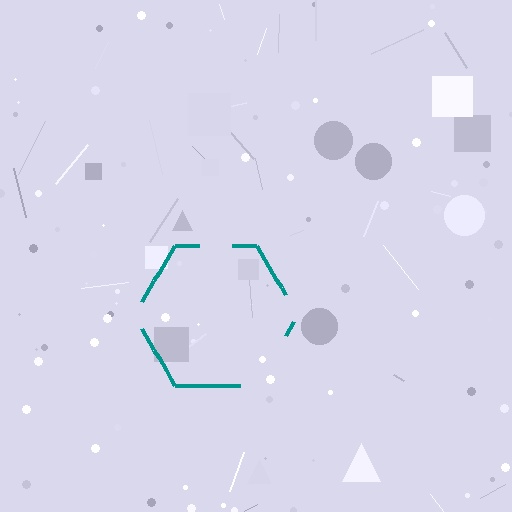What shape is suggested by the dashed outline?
The dashed outline suggests a hexagon.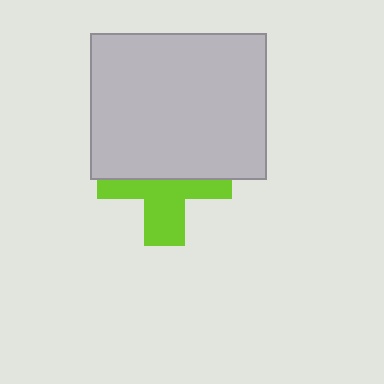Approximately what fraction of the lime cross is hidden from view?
Roughly 51% of the lime cross is hidden behind the light gray rectangle.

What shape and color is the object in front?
The object in front is a light gray rectangle.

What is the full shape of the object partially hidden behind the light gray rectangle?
The partially hidden object is a lime cross.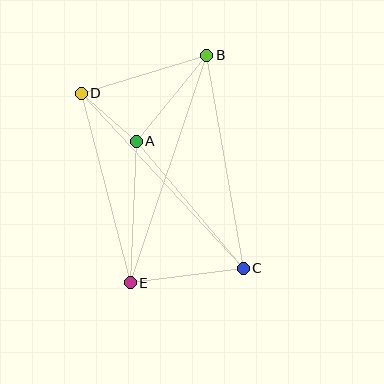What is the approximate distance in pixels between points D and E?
The distance between D and E is approximately 196 pixels.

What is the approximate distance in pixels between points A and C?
The distance between A and C is approximately 166 pixels.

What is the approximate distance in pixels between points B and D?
The distance between B and D is approximately 131 pixels.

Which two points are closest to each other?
Points A and D are closest to each other.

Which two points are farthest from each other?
Points B and E are farthest from each other.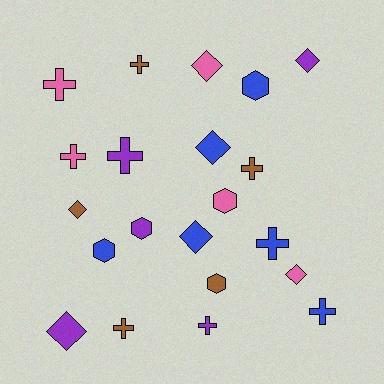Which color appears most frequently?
Blue, with 6 objects.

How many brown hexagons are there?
There is 1 brown hexagon.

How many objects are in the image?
There are 21 objects.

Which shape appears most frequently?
Cross, with 9 objects.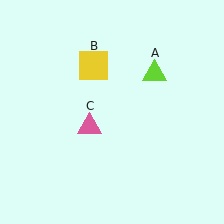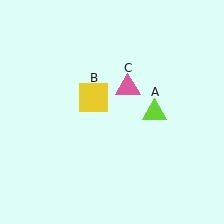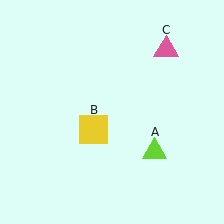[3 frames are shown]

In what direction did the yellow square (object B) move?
The yellow square (object B) moved down.